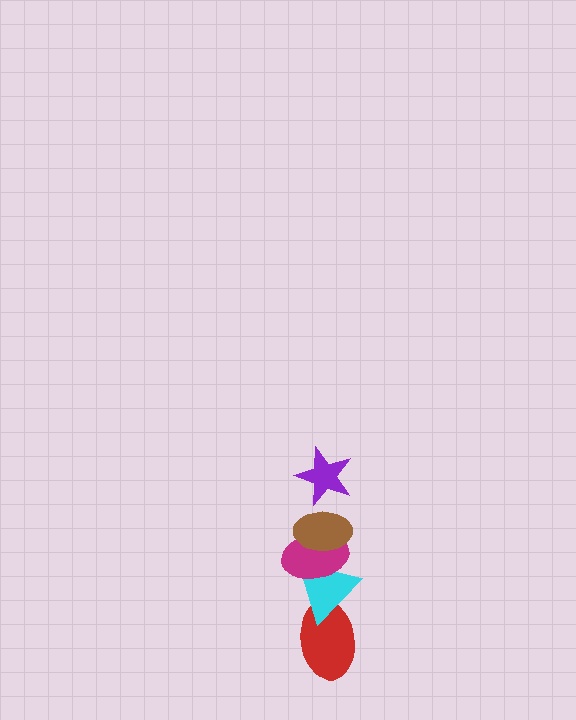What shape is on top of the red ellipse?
The cyan triangle is on top of the red ellipse.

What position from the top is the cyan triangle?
The cyan triangle is 4th from the top.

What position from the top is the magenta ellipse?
The magenta ellipse is 3rd from the top.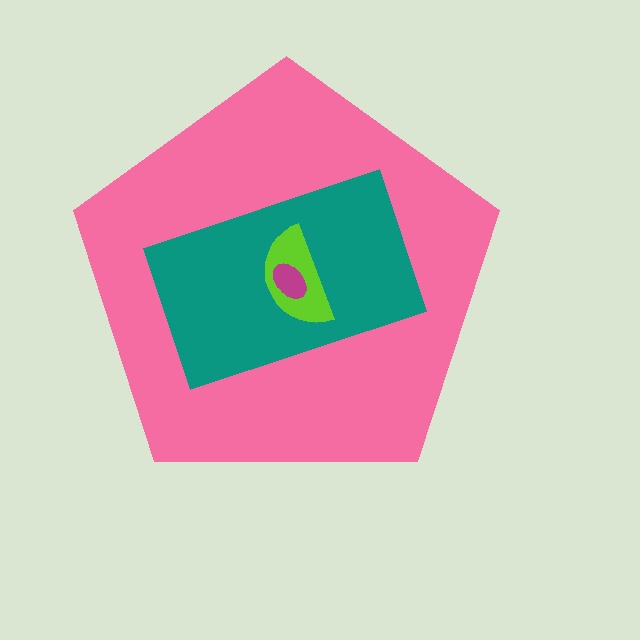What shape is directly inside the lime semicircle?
The magenta ellipse.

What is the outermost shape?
The pink pentagon.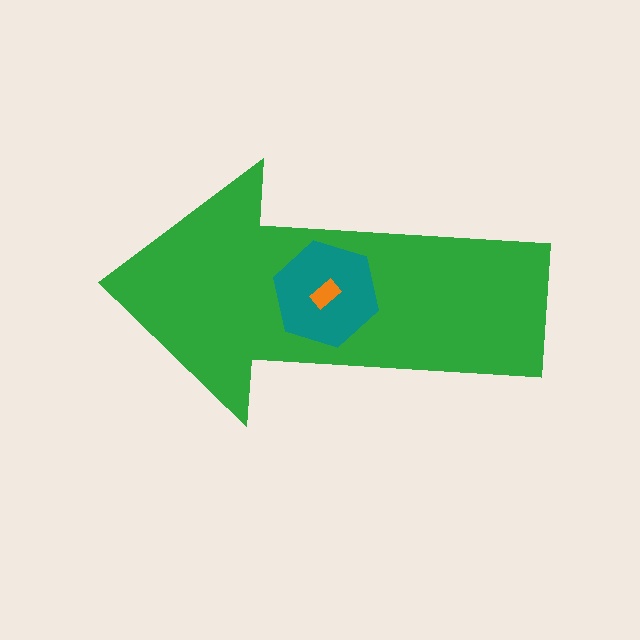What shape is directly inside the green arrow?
The teal hexagon.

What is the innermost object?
The orange rectangle.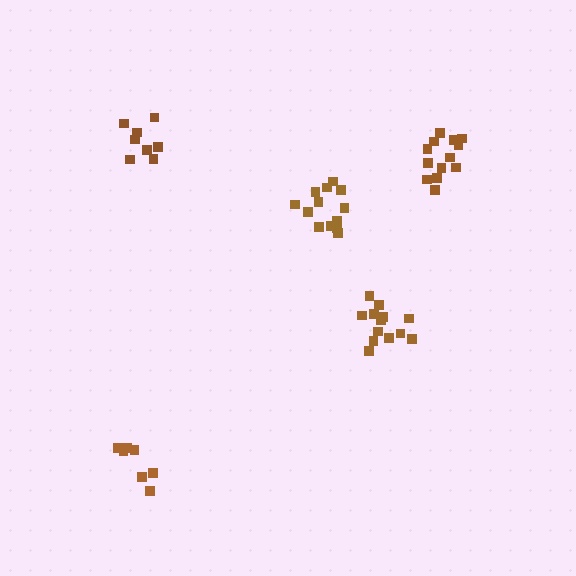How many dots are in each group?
Group 1: 13 dots, Group 2: 13 dots, Group 3: 8 dots, Group 4: 7 dots, Group 5: 13 dots (54 total).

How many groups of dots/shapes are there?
There are 5 groups.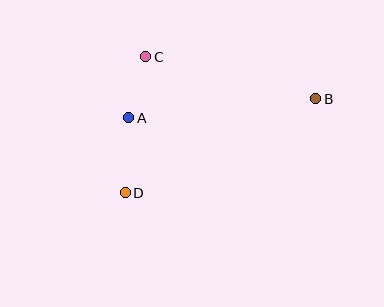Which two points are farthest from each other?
Points B and D are farthest from each other.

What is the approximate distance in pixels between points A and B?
The distance between A and B is approximately 188 pixels.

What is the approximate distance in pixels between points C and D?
The distance between C and D is approximately 137 pixels.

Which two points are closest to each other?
Points A and C are closest to each other.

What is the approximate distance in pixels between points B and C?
The distance between B and C is approximately 175 pixels.